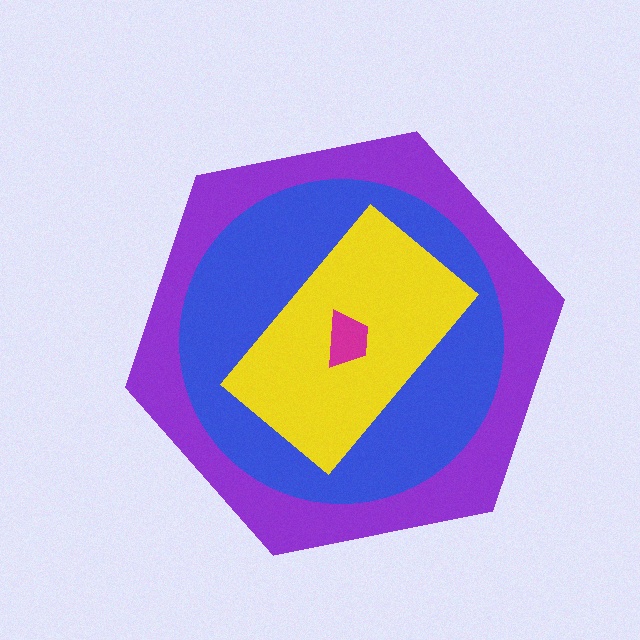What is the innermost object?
The magenta trapezoid.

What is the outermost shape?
The purple hexagon.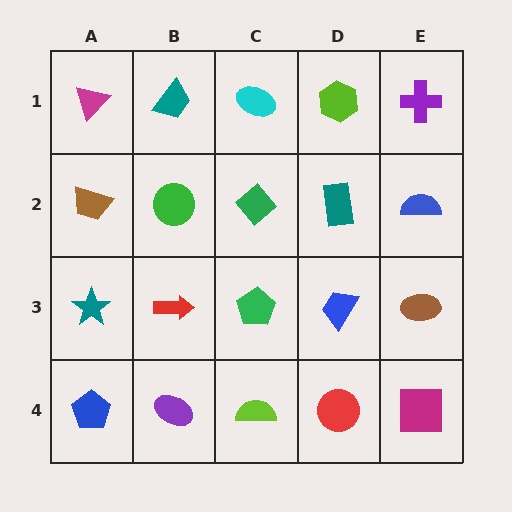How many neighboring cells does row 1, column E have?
2.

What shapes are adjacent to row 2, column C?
A cyan ellipse (row 1, column C), a green pentagon (row 3, column C), a green circle (row 2, column B), a teal rectangle (row 2, column D).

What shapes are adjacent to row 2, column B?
A teal trapezoid (row 1, column B), a red arrow (row 3, column B), a brown trapezoid (row 2, column A), a green diamond (row 2, column C).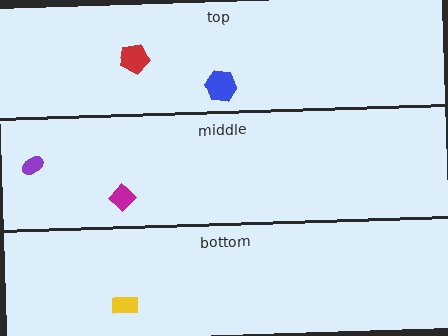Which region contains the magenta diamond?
The middle region.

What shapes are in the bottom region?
The yellow rectangle.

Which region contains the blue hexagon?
The top region.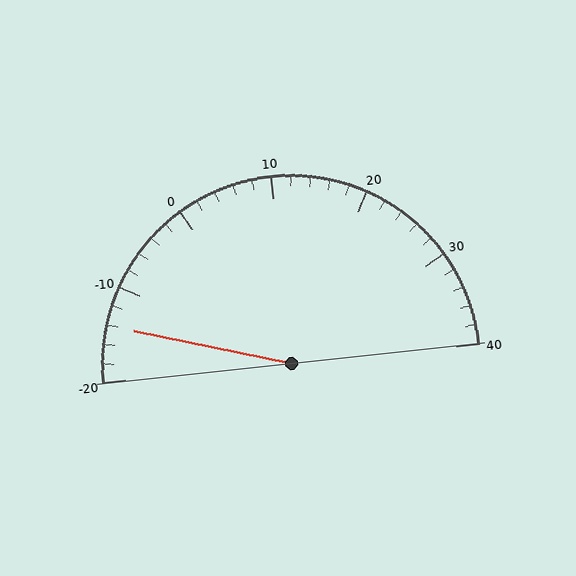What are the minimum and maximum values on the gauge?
The gauge ranges from -20 to 40.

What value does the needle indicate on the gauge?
The needle indicates approximately -14.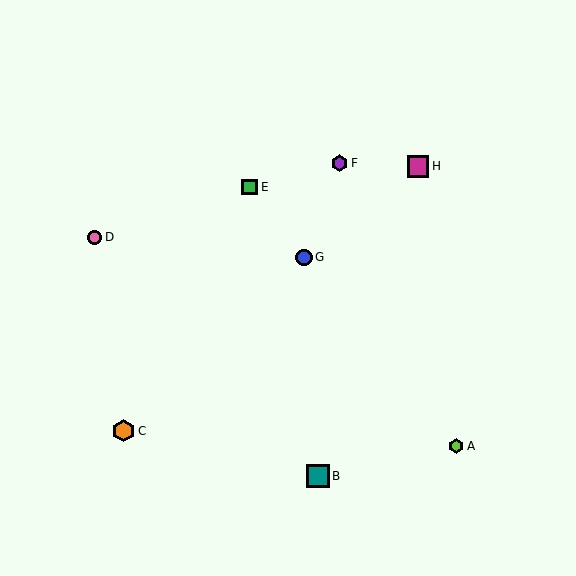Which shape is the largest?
The orange hexagon (labeled C) is the largest.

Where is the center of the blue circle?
The center of the blue circle is at (304, 257).